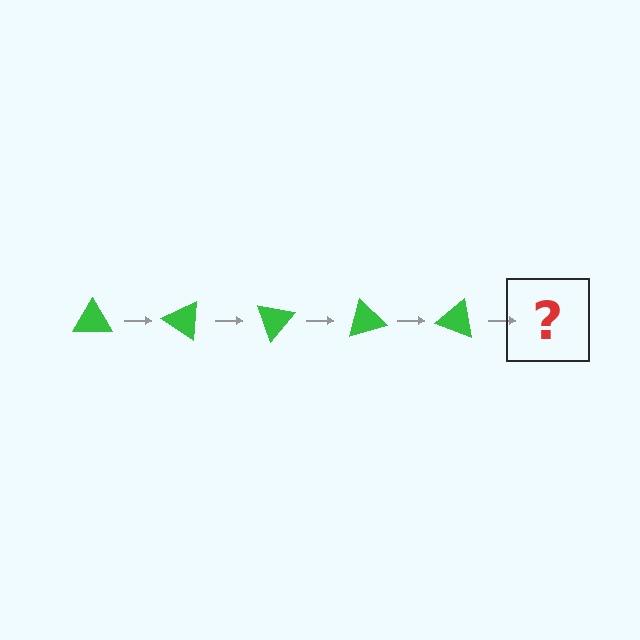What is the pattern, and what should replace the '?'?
The pattern is that the triangle rotates 35 degrees each step. The '?' should be a green triangle rotated 175 degrees.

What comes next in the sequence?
The next element should be a green triangle rotated 175 degrees.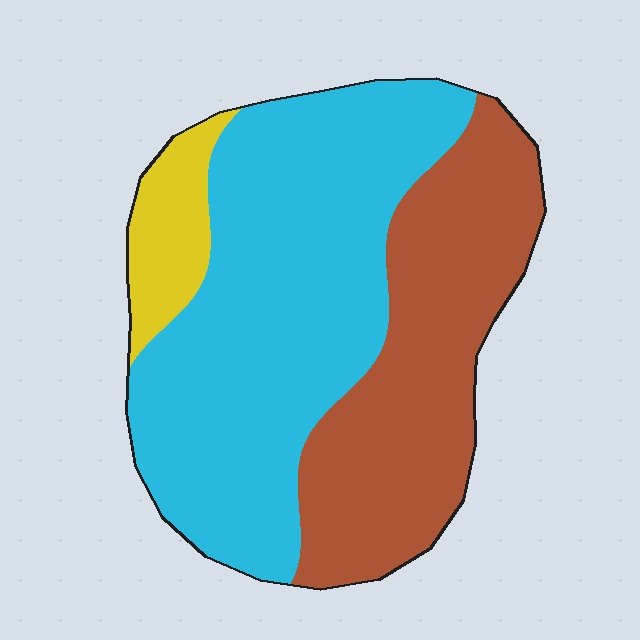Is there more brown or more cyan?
Cyan.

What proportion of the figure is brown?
Brown covers about 35% of the figure.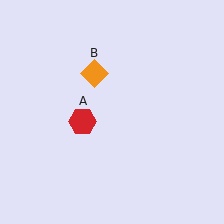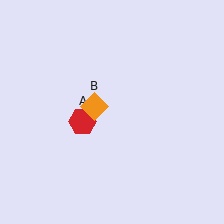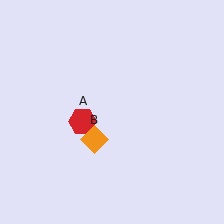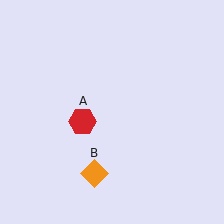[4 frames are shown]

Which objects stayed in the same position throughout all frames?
Red hexagon (object A) remained stationary.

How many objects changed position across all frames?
1 object changed position: orange diamond (object B).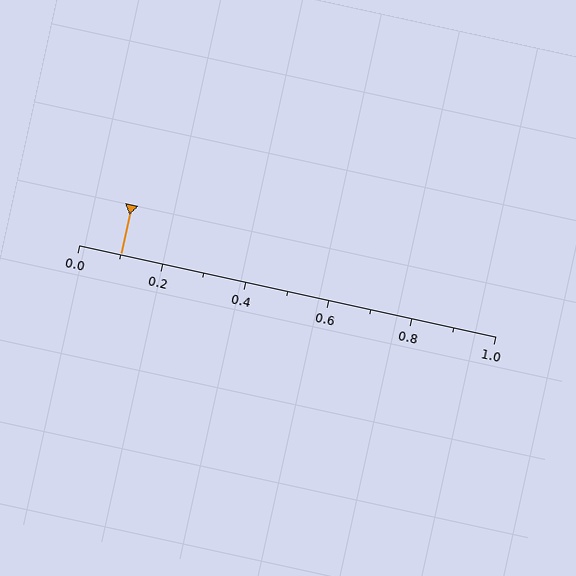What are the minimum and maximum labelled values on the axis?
The axis runs from 0.0 to 1.0.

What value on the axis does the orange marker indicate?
The marker indicates approximately 0.1.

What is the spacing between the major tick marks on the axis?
The major ticks are spaced 0.2 apart.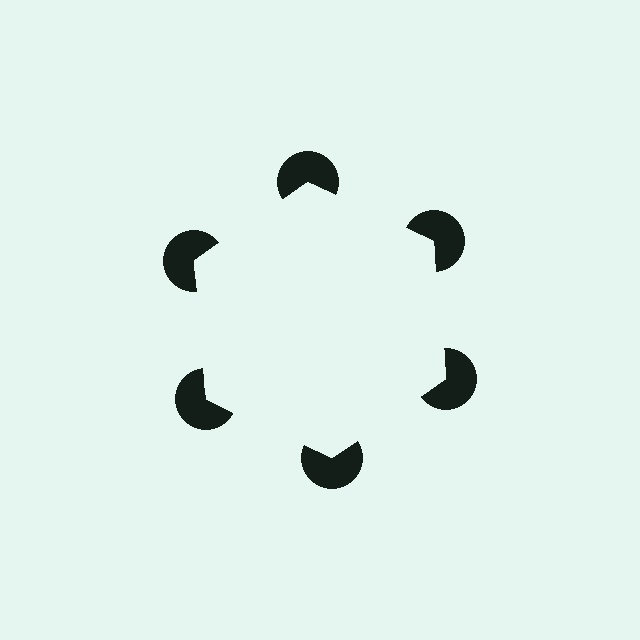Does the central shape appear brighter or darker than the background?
It typically appears slightly brighter than the background, even though no actual brightness change is drawn.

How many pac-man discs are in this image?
There are 6 — one at each vertex of the illusory hexagon.